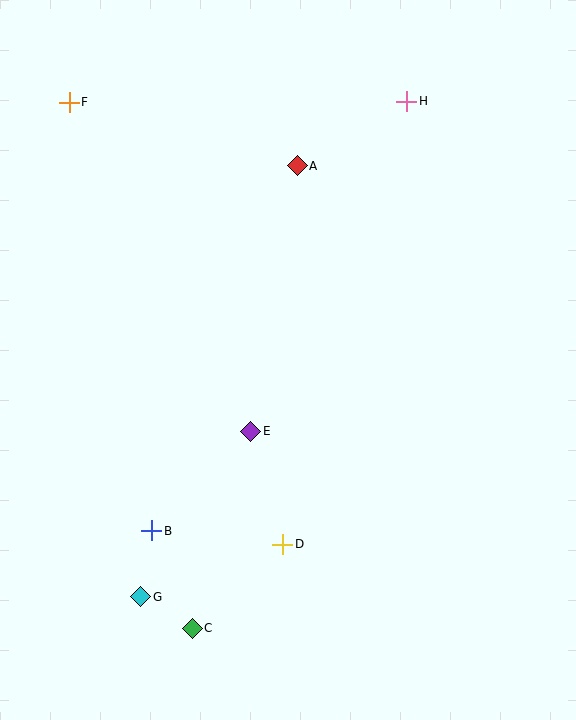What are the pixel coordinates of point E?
Point E is at (251, 431).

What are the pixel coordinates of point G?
Point G is at (141, 597).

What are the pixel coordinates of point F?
Point F is at (69, 102).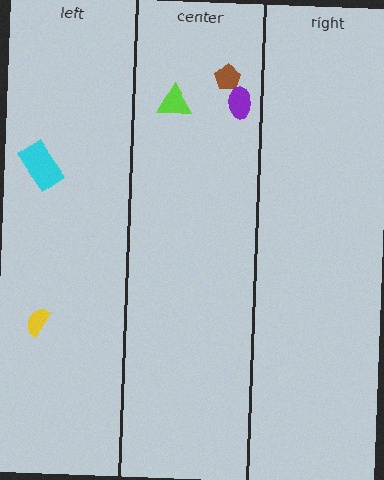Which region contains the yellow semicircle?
The left region.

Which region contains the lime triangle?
The center region.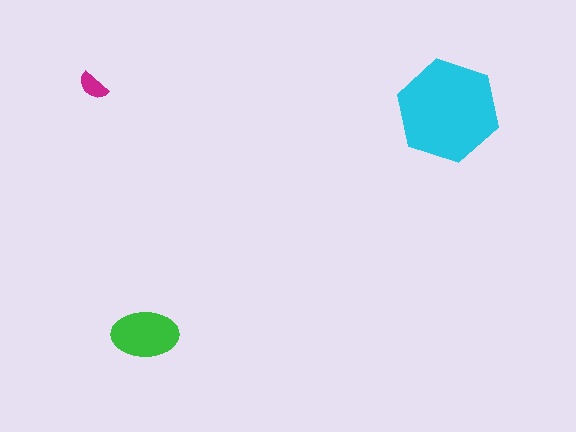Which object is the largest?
The cyan hexagon.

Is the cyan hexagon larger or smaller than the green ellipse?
Larger.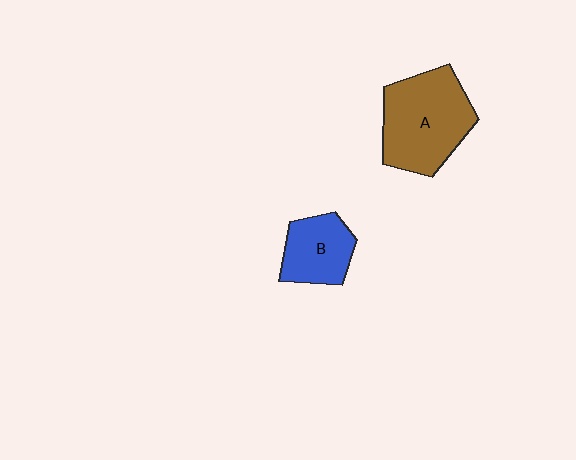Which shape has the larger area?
Shape A (brown).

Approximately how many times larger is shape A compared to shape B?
Approximately 1.8 times.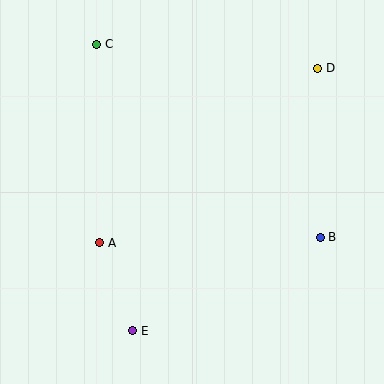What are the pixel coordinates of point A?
Point A is at (100, 243).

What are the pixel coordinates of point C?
Point C is at (97, 44).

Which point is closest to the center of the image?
Point A at (100, 243) is closest to the center.